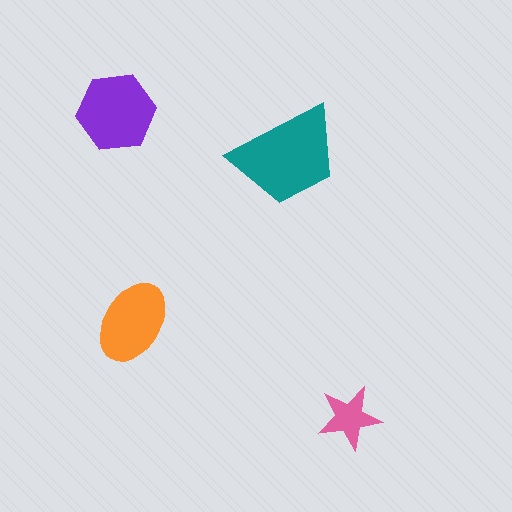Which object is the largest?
The teal trapezoid.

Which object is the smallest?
The pink star.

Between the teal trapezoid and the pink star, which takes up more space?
The teal trapezoid.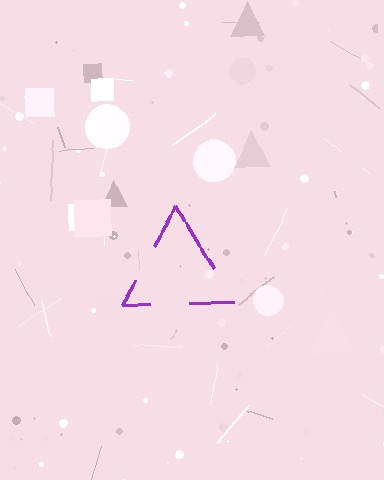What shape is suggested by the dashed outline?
The dashed outline suggests a triangle.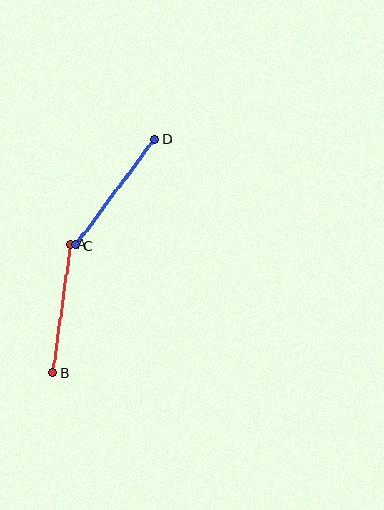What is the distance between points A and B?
The distance is approximately 129 pixels.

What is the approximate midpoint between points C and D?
The midpoint is at approximately (115, 192) pixels.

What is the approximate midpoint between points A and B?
The midpoint is at approximately (62, 308) pixels.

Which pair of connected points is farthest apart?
Points C and D are farthest apart.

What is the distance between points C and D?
The distance is approximately 132 pixels.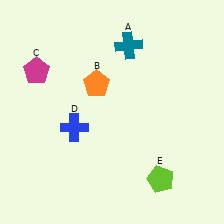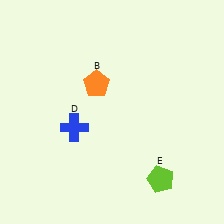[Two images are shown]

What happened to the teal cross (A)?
The teal cross (A) was removed in Image 2. It was in the top-right area of Image 1.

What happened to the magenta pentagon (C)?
The magenta pentagon (C) was removed in Image 2. It was in the top-left area of Image 1.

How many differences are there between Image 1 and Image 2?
There are 2 differences between the two images.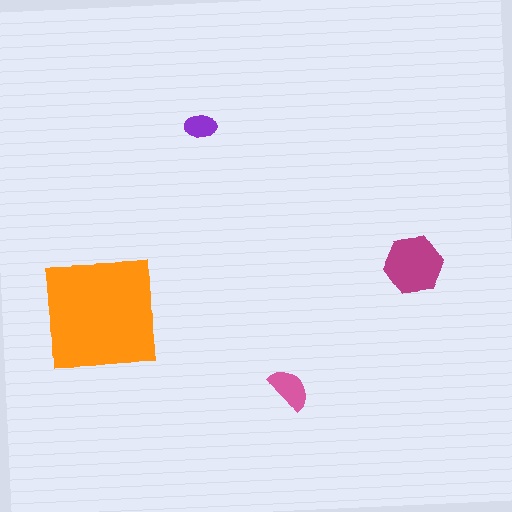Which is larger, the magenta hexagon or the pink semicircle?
The magenta hexagon.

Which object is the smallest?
The purple ellipse.